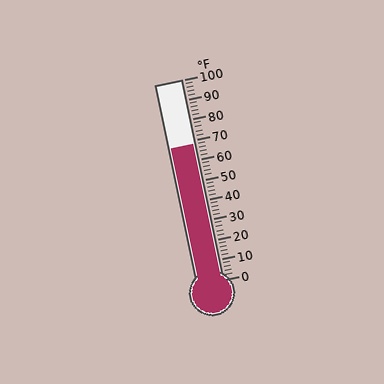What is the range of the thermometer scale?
The thermometer scale ranges from 0°F to 100°F.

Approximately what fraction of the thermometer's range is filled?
The thermometer is filled to approximately 70% of its range.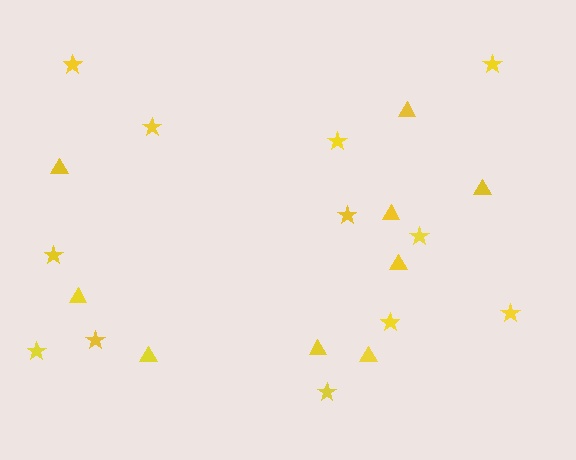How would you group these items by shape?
There are 2 groups: one group of triangles (9) and one group of stars (12).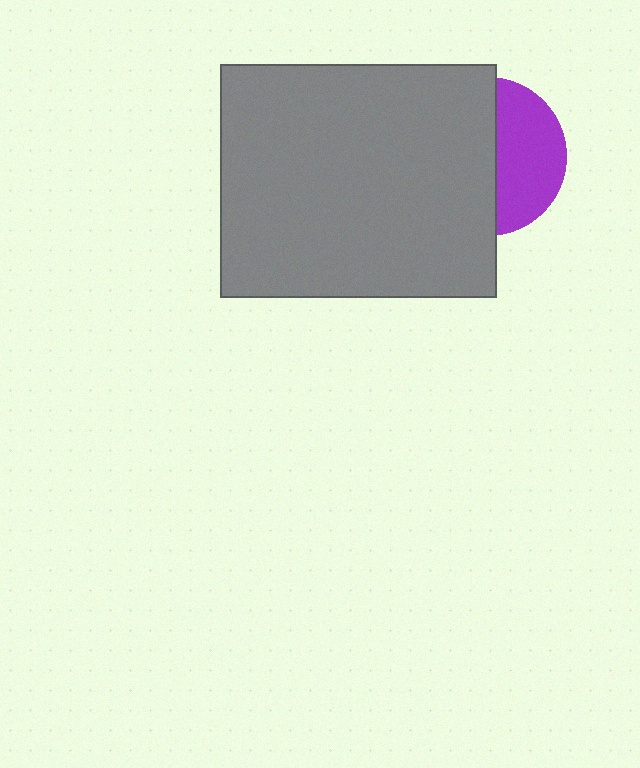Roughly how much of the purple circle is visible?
A small part of it is visible (roughly 42%).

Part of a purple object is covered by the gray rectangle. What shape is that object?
It is a circle.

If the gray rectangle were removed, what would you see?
You would see the complete purple circle.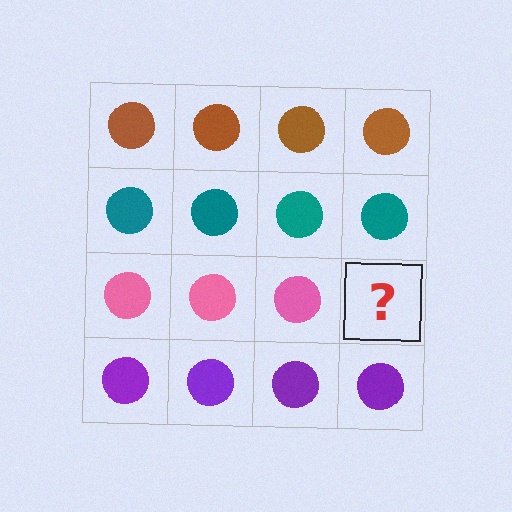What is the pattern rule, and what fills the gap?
The rule is that each row has a consistent color. The gap should be filled with a pink circle.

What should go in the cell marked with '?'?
The missing cell should contain a pink circle.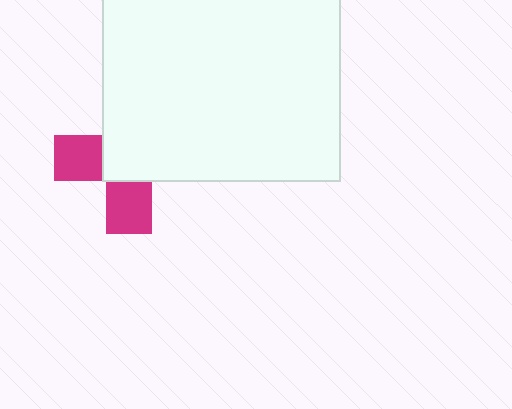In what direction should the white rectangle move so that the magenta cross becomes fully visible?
The white rectangle should move toward the upper-right. That is the shortest direction to clear the overlap and leave the magenta cross fully visible.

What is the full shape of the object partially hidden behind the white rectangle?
The partially hidden object is a magenta cross.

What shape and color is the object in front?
The object in front is a white rectangle.